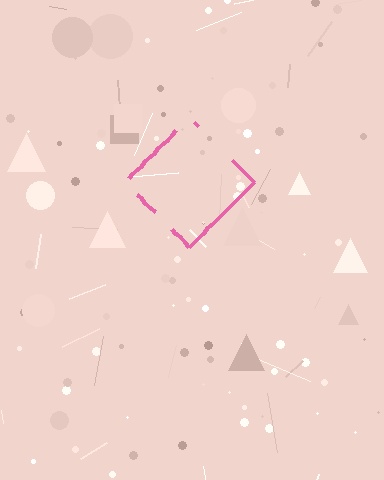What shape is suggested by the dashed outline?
The dashed outline suggests a diamond.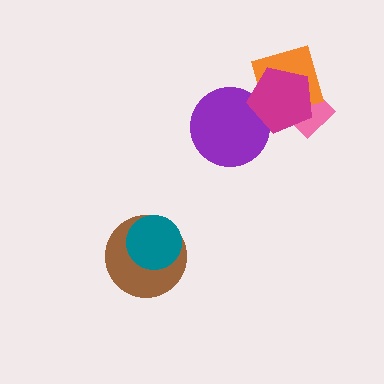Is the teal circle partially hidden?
No, no other shape covers it.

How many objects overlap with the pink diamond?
2 objects overlap with the pink diamond.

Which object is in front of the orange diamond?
The magenta pentagon is in front of the orange diamond.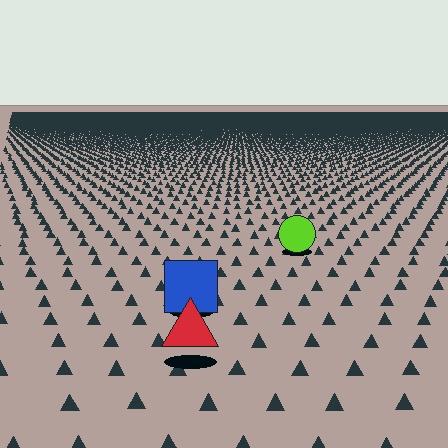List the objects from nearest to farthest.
From nearest to farthest: the red triangle, the blue square, the lime circle.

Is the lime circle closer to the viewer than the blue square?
No. The blue square is closer — you can tell from the texture gradient: the ground texture is coarser near it.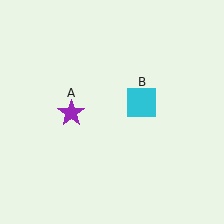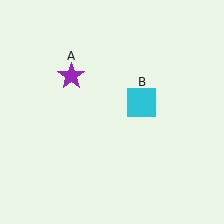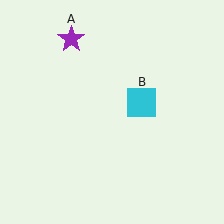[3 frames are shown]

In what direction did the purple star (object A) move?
The purple star (object A) moved up.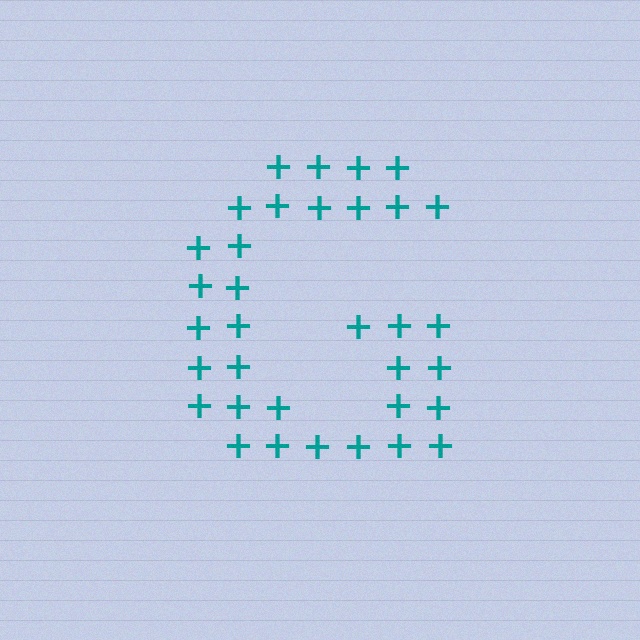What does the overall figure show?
The overall figure shows the letter G.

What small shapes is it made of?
It is made of small plus signs.